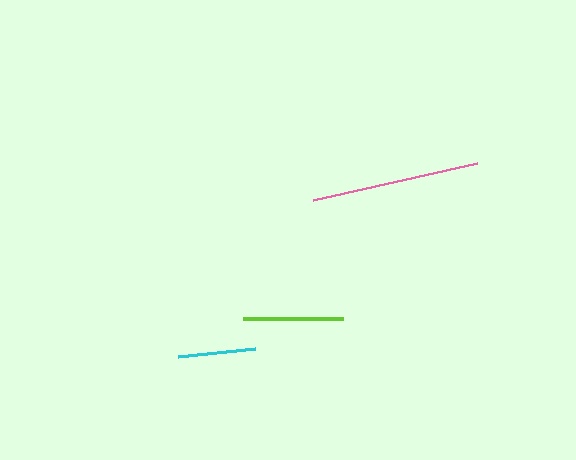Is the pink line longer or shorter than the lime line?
The pink line is longer than the lime line.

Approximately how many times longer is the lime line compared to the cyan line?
The lime line is approximately 1.3 times the length of the cyan line.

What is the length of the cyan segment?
The cyan segment is approximately 77 pixels long.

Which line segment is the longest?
The pink line is the longest at approximately 168 pixels.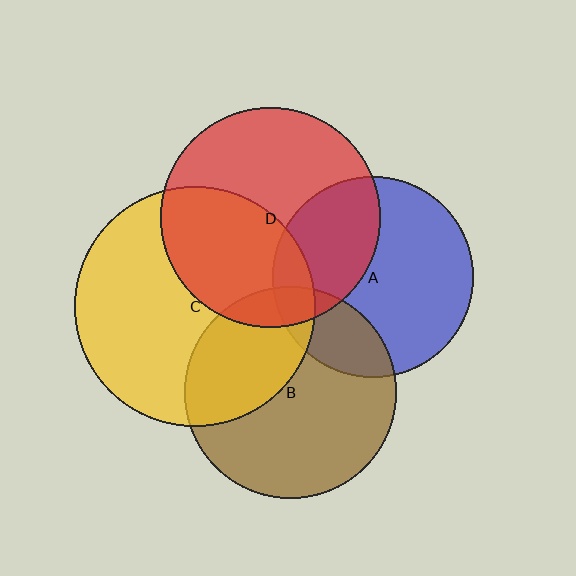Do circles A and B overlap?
Yes.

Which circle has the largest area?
Circle C (yellow).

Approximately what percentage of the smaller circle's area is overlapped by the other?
Approximately 20%.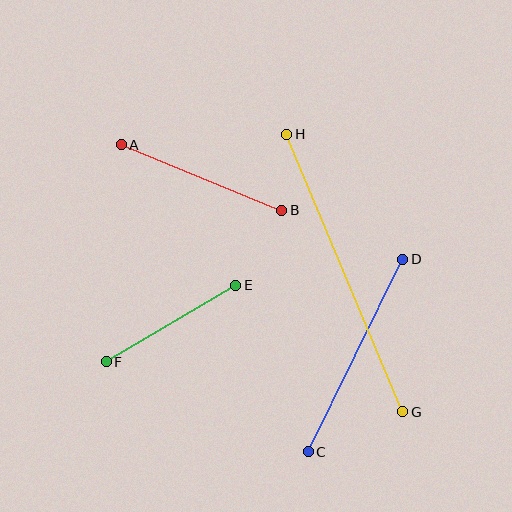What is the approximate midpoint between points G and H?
The midpoint is at approximately (345, 273) pixels.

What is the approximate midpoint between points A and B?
The midpoint is at approximately (202, 178) pixels.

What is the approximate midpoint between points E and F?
The midpoint is at approximately (171, 323) pixels.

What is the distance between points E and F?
The distance is approximately 150 pixels.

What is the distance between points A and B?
The distance is approximately 173 pixels.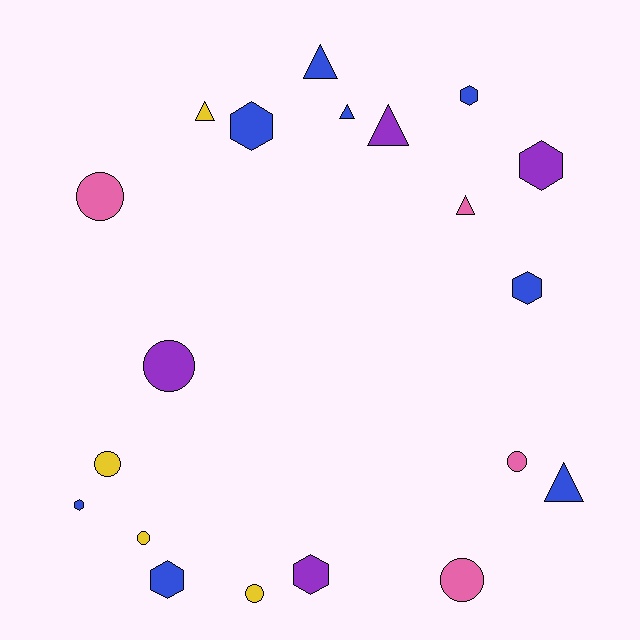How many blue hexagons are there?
There are 5 blue hexagons.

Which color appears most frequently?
Blue, with 8 objects.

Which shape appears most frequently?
Hexagon, with 7 objects.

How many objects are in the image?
There are 20 objects.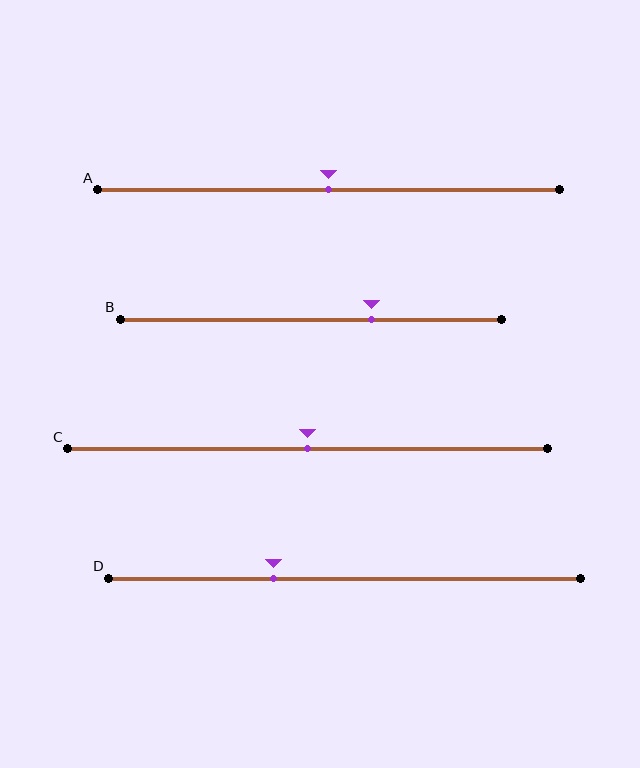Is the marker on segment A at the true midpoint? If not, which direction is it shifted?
Yes, the marker on segment A is at the true midpoint.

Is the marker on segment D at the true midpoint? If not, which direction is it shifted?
No, the marker on segment D is shifted to the left by about 15% of the segment length.